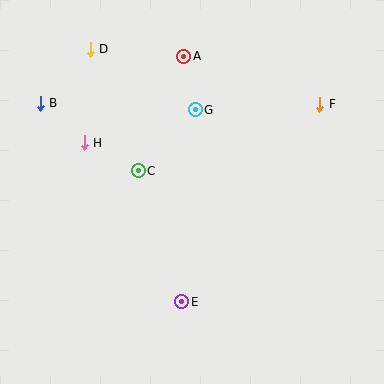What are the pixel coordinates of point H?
Point H is at (84, 143).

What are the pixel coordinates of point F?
Point F is at (320, 104).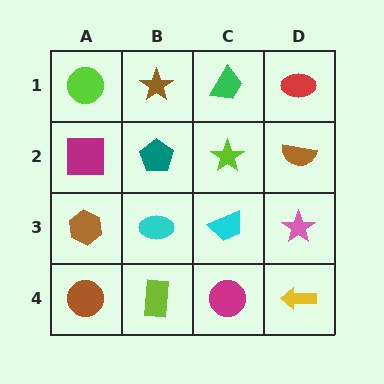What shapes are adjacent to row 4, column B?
A cyan ellipse (row 3, column B), a brown circle (row 4, column A), a magenta circle (row 4, column C).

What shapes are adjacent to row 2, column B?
A brown star (row 1, column B), a cyan ellipse (row 3, column B), a magenta square (row 2, column A), a lime star (row 2, column C).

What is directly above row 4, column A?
A brown hexagon.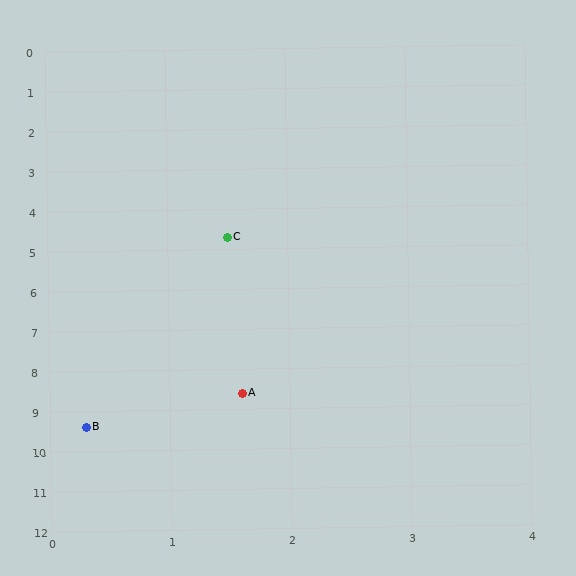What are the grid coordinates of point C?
Point C is at approximately (1.5, 4.7).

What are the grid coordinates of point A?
Point A is at approximately (1.6, 8.6).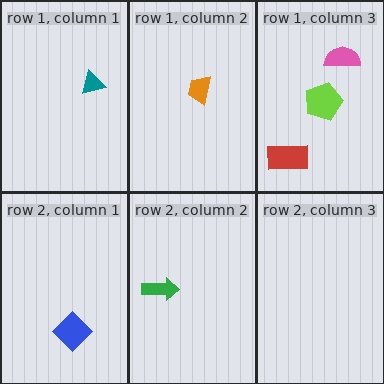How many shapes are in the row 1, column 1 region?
1.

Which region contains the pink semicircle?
The row 1, column 3 region.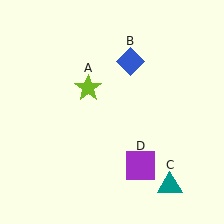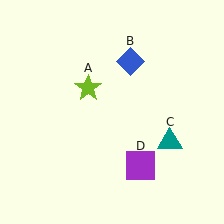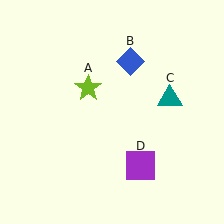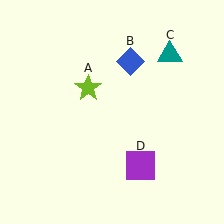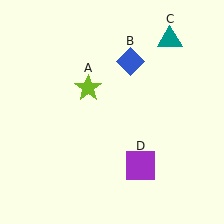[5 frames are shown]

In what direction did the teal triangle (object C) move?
The teal triangle (object C) moved up.